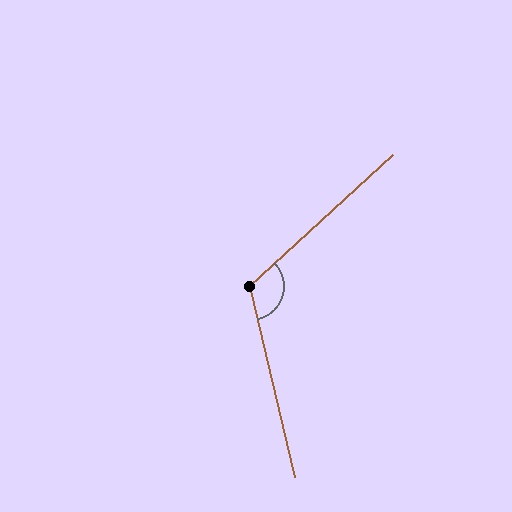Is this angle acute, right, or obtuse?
It is obtuse.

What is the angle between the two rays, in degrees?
Approximately 120 degrees.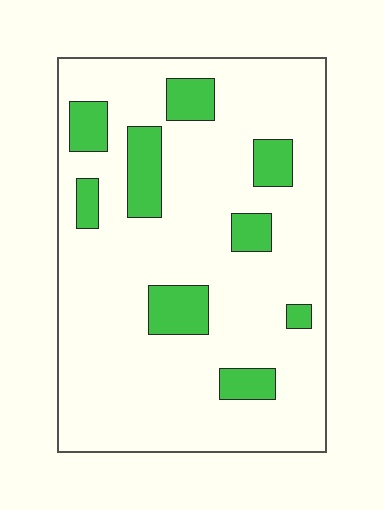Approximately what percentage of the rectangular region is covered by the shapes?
Approximately 15%.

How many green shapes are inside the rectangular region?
9.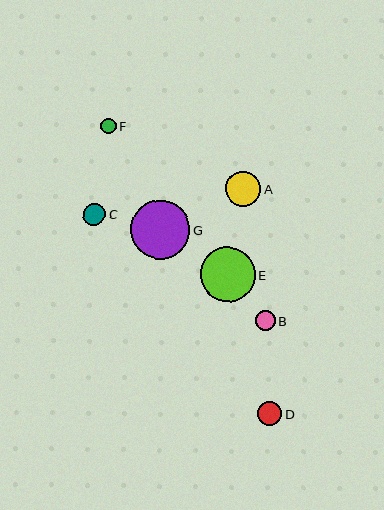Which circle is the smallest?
Circle F is the smallest with a size of approximately 16 pixels.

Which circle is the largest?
Circle G is the largest with a size of approximately 59 pixels.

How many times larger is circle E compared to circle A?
Circle E is approximately 1.6 times the size of circle A.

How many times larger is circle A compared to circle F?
Circle A is approximately 2.2 times the size of circle F.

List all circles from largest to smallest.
From largest to smallest: G, E, A, D, C, B, F.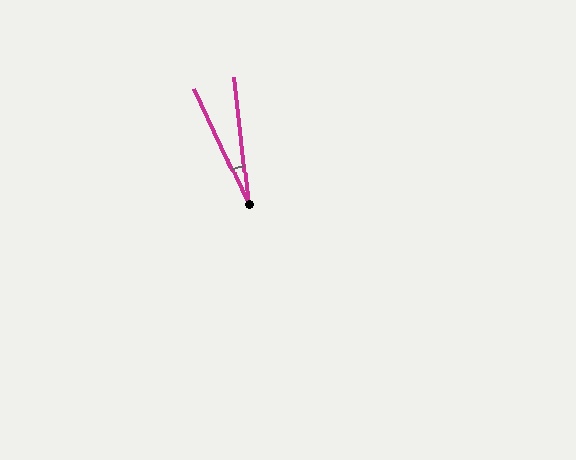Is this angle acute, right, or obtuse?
It is acute.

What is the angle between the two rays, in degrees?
Approximately 18 degrees.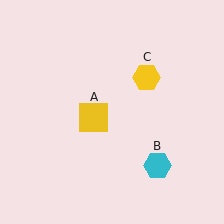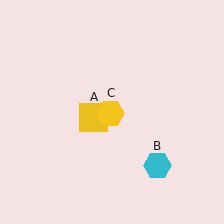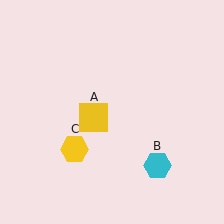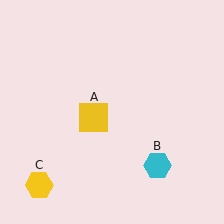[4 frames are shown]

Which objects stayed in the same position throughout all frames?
Yellow square (object A) and cyan hexagon (object B) remained stationary.